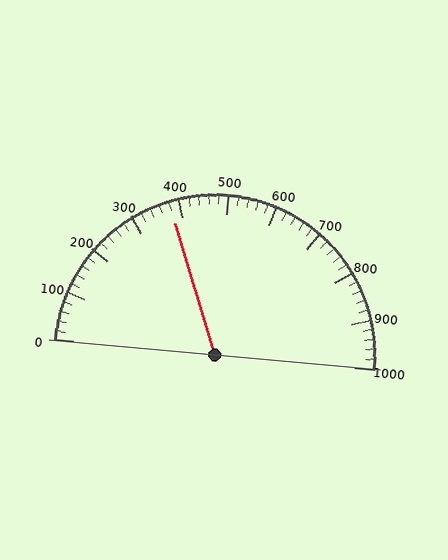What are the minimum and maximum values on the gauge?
The gauge ranges from 0 to 1000.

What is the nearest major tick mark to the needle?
The nearest major tick mark is 400.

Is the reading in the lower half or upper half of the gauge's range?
The reading is in the lower half of the range (0 to 1000).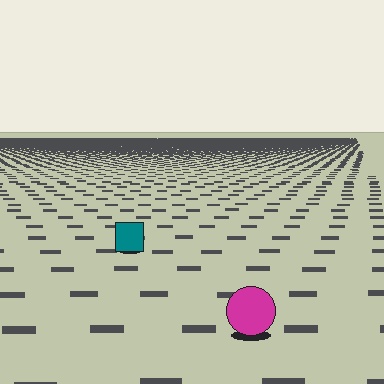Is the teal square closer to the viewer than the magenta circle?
No. The magenta circle is closer — you can tell from the texture gradient: the ground texture is coarser near it.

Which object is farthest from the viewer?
The teal square is farthest from the viewer. It appears smaller and the ground texture around it is denser.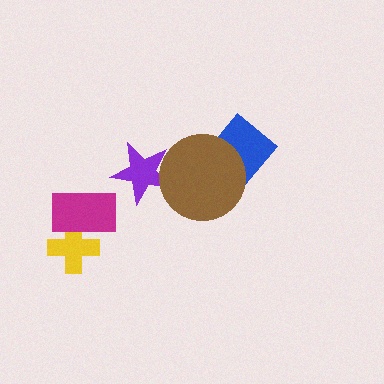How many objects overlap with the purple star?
1 object overlaps with the purple star.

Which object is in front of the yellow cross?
The magenta rectangle is in front of the yellow cross.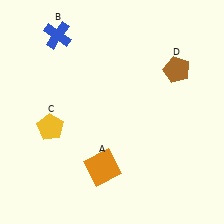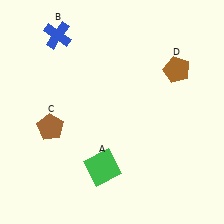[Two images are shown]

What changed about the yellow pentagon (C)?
In Image 1, C is yellow. In Image 2, it changed to brown.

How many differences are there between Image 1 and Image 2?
There are 2 differences between the two images.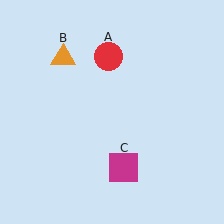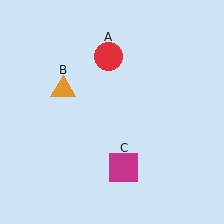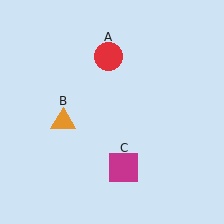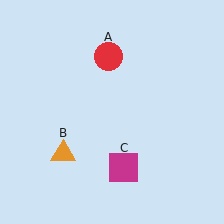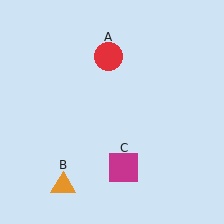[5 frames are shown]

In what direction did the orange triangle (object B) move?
The orange triangle (object B) moved down.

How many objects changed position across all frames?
1 object changed position: orange triangle (object B).